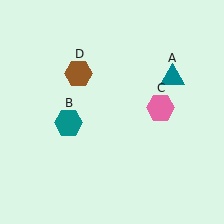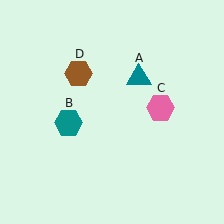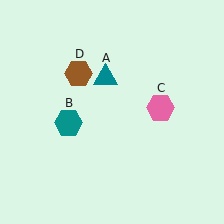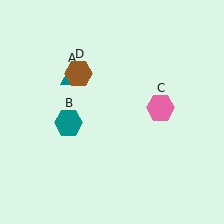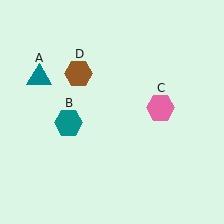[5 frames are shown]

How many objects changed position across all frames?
1 object changed position: teal triangle (object A).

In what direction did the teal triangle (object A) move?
The teal triangle (object A) moved left.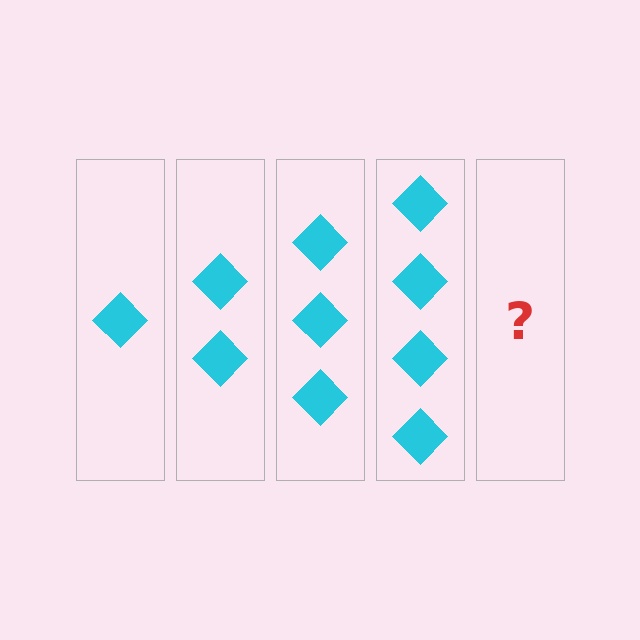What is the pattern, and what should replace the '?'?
The pattern is that each step adds one more diamond. The '?' should be 5 diamonds.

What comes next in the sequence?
The next element should be 5 diamonds.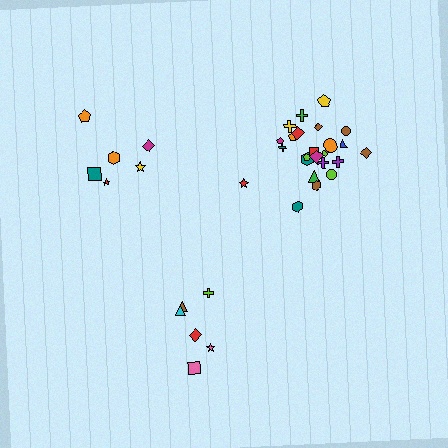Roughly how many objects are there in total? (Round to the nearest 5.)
Roughly 35 objects in total.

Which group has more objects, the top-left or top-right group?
The top-right group.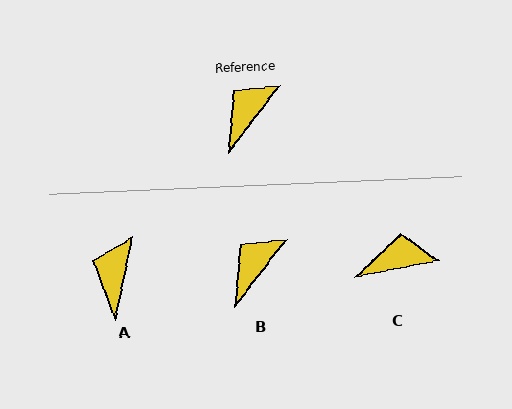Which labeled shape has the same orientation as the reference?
B.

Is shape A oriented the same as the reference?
No, it is off by about 25 degrees.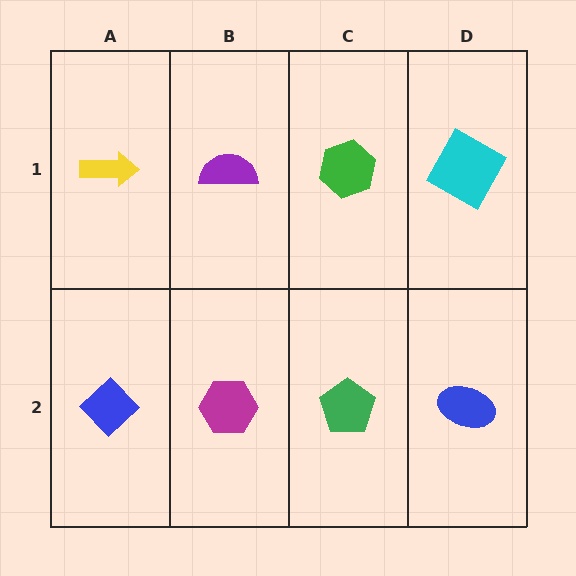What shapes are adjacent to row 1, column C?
A green pentagon (row 2, column C), a purple semicircle (row 1, column B), a cyan square (row 1, column D).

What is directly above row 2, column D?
A cyan square.